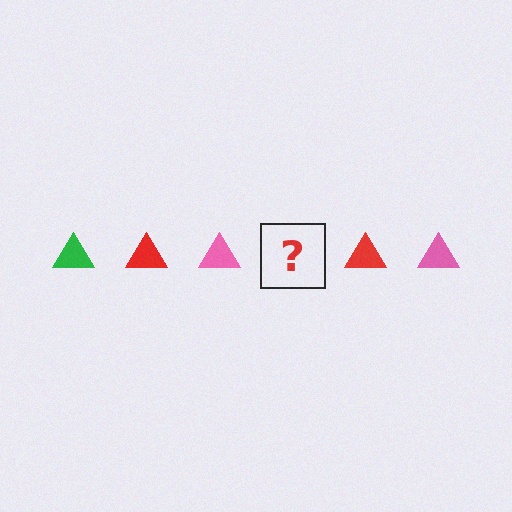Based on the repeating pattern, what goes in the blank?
The blank should be a green triangle.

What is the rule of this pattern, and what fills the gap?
The rule is that the pattern cycles through green, red, pink triangles. The gap should be filled with a green triangle.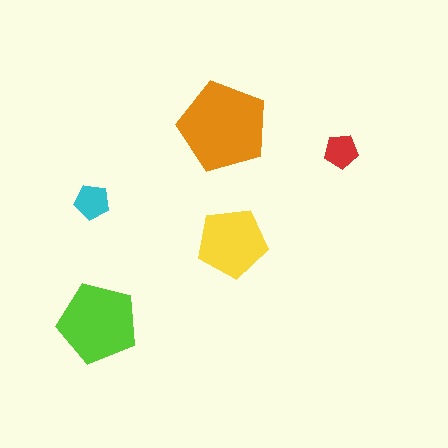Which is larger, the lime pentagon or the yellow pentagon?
The lime one.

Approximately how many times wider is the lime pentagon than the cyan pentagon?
About 2.5 times wider.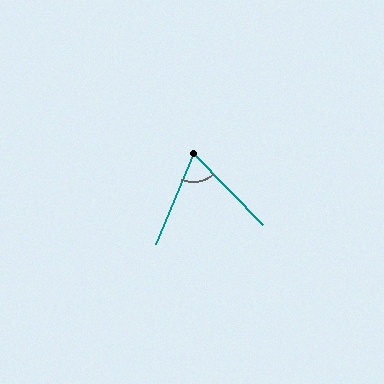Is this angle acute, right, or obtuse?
It is acute.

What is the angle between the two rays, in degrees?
Approximately 67 degrees.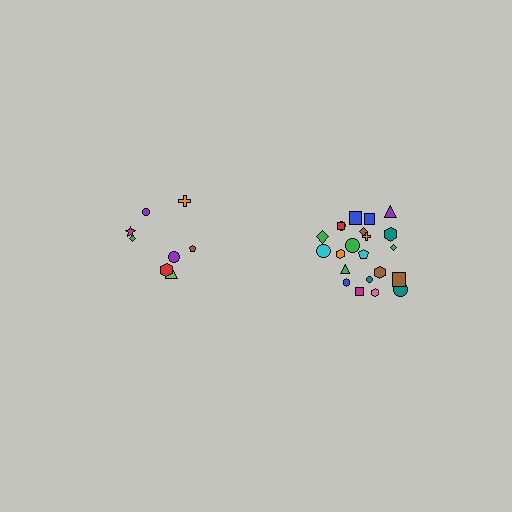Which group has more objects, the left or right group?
The right group.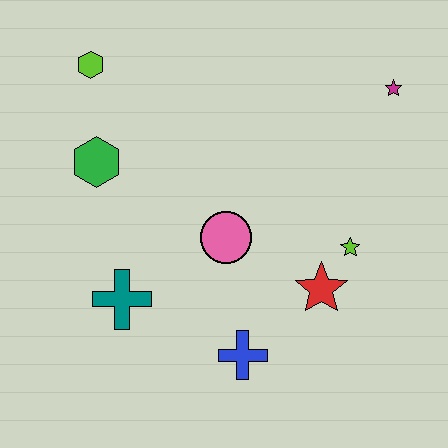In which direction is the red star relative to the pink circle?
The red star is to the right of the pink circle.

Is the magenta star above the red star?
Yes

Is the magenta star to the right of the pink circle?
Yes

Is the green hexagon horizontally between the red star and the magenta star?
No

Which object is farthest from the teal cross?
The magenta star is farthest from the teal cross.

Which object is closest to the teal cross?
The pink circle is closest to the teal cross.